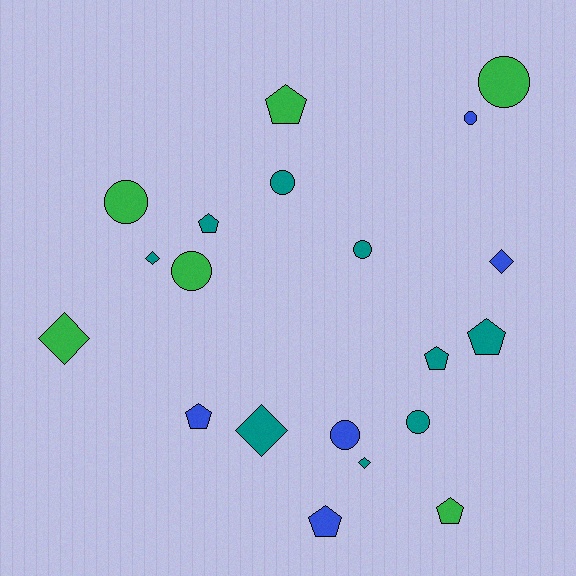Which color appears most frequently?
Teal, with 9 objects.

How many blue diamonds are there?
There is 1 blue diamond.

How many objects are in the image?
There are 20 objects.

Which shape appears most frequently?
Circle, with 8 objects.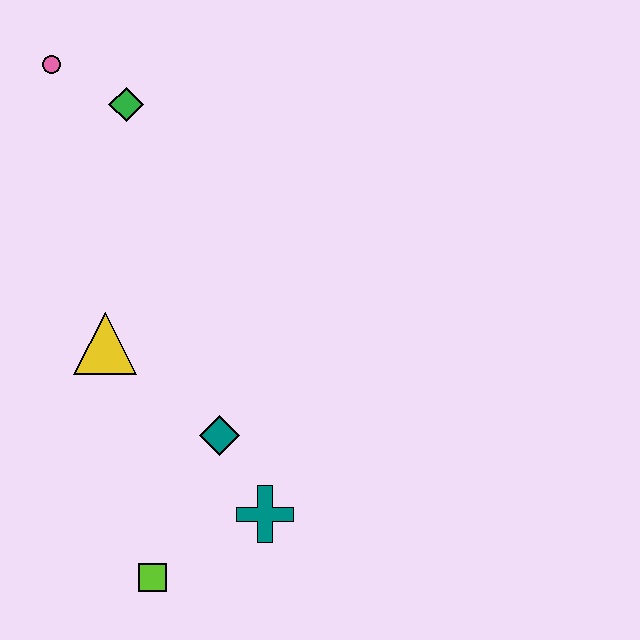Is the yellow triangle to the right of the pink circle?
Yes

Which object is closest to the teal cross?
The teal diamond is closest to the teal cross.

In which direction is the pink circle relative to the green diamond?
The pink circle is to the left of the green diamond.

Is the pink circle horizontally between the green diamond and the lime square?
No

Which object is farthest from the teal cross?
The pink circle is farthest from the teal cross.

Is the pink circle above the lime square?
Yes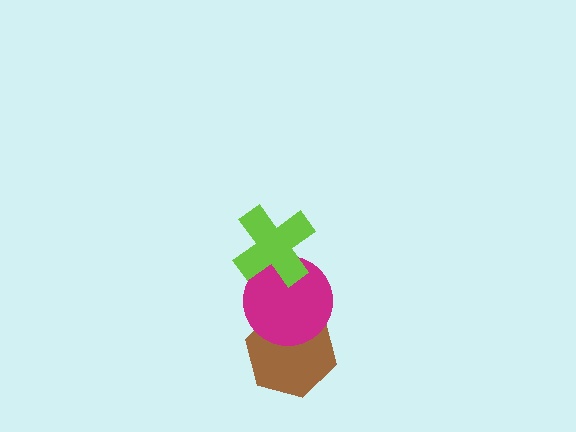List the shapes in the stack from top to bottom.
From top to bottom: the lime cross, the magenta circle, the brown hexagon.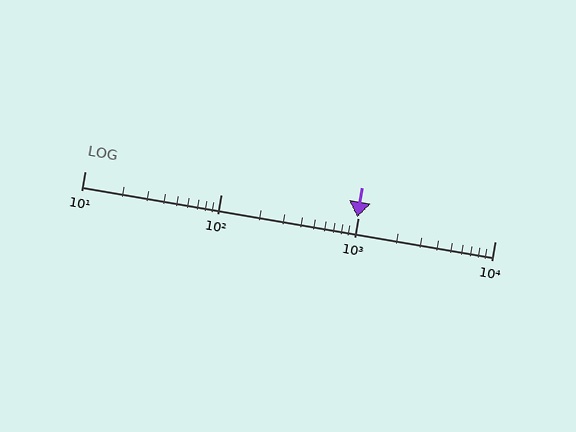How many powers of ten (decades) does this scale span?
The scale spans 3 decades, from 10 to 10000.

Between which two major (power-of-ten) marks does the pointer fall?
The pointer is between 100 and 1000.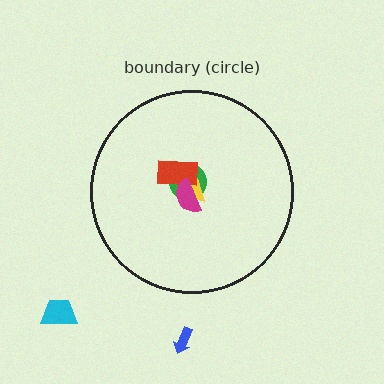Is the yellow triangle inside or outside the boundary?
Inside.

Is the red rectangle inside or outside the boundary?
Inside.